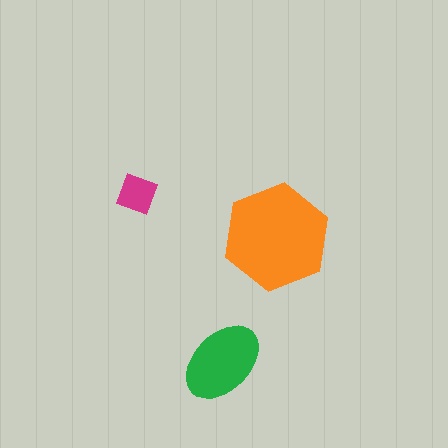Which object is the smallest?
The magenta square.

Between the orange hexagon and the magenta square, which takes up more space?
The orange hexagon.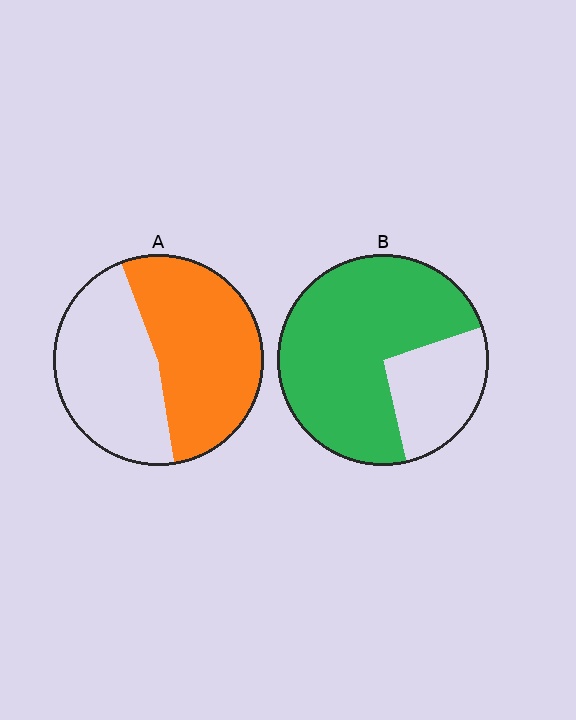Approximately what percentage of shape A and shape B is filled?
A is approximately 55% and B is approximately 75%.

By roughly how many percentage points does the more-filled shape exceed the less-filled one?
By roughly 20 percentage points (B over A).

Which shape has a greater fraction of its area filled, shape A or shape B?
Shape B.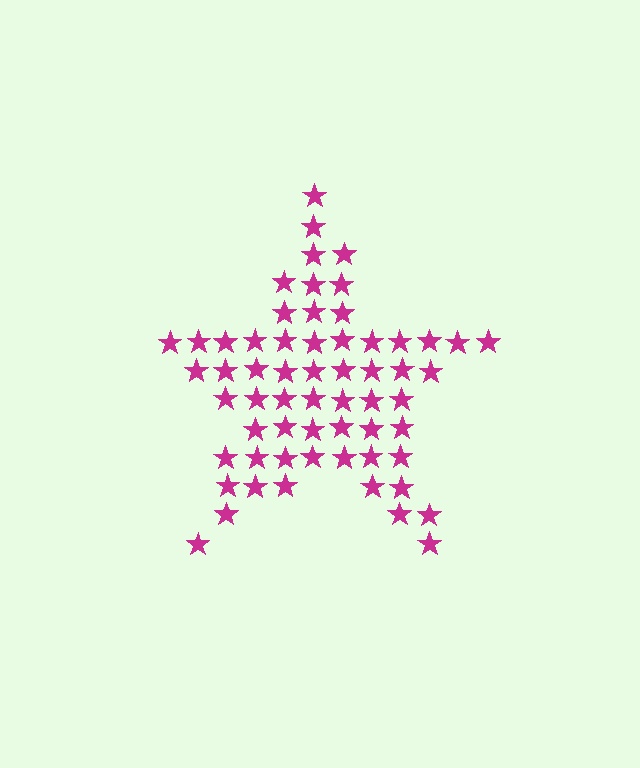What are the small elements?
The small elements are stars.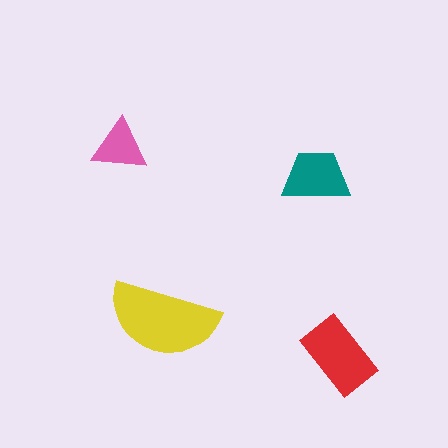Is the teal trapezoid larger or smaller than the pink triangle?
Larger.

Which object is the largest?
The yellow semicircle.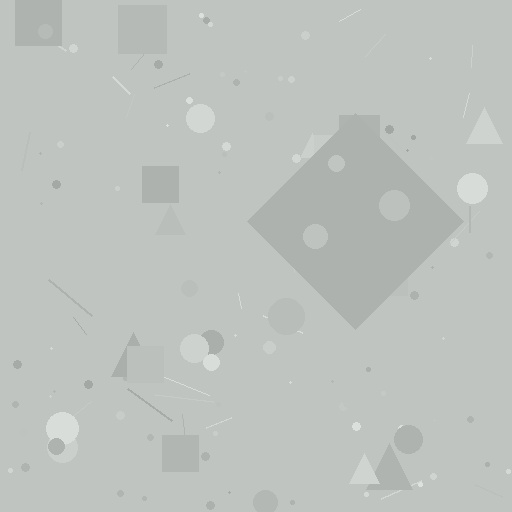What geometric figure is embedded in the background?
A diamond is embedded in the background.